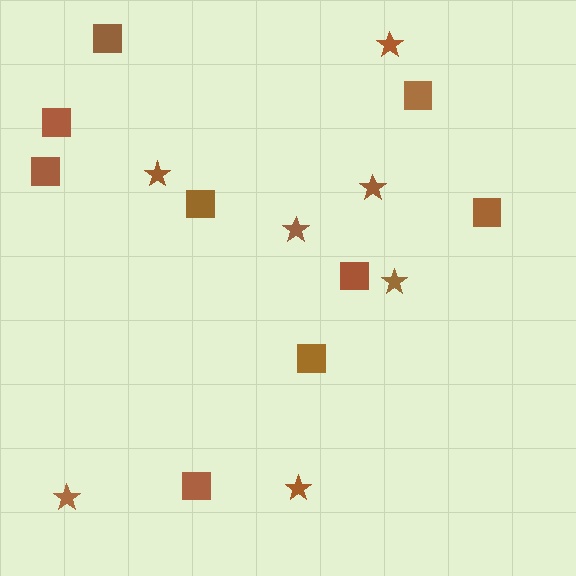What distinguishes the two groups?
There are 2 groups: one group of squares (9) and one group of stars (7).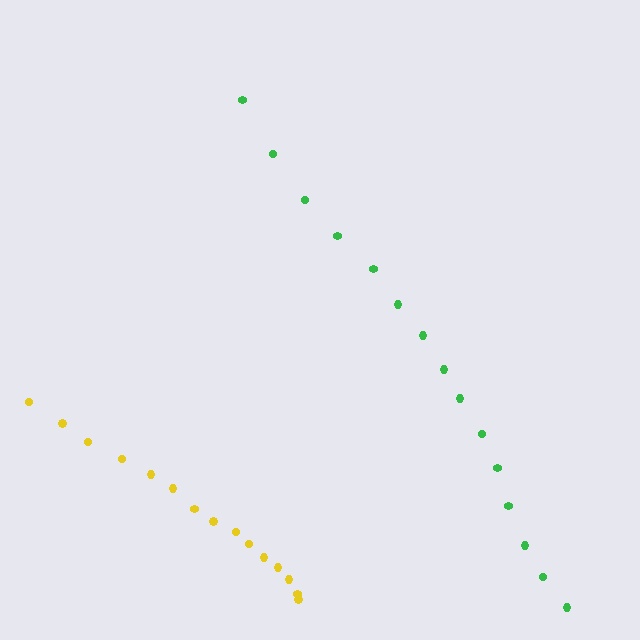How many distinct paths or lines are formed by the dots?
There are 2 distinct paths.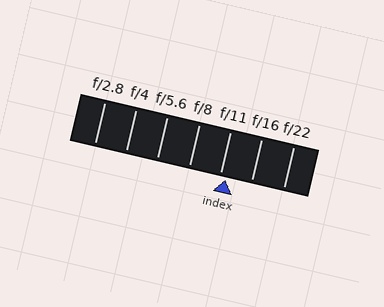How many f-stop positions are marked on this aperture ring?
There are 7 f-stop positions marked.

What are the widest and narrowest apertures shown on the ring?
The widest aperture shown is f/2.8 and the narrowest is f/22.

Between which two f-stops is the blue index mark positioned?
The index mark is between f/11 and f/16.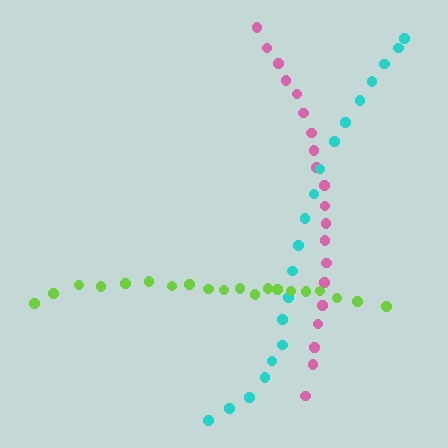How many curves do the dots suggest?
There are 3 distinct paths.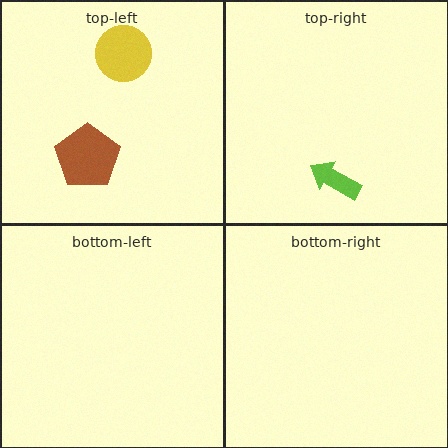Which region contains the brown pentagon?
The top-left region.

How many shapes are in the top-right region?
1.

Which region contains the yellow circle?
The top-left region.